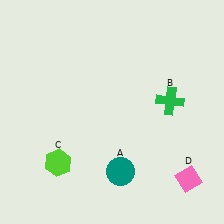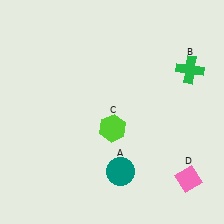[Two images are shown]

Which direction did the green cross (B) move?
The green cross (B) moved up.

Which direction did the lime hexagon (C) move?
The lime hexagon (C) moved right.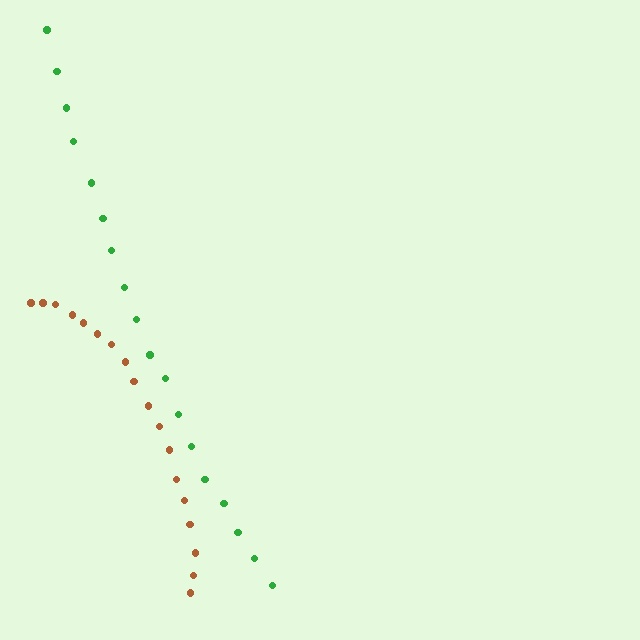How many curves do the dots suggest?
There are 2 distinct paths.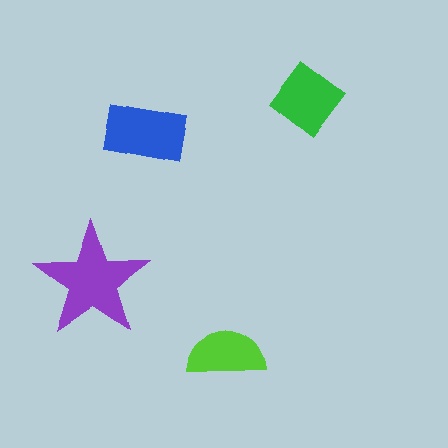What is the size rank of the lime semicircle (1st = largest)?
4th.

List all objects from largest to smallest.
The purple star, the blue rectangle, the green diamond, the lime semicircle.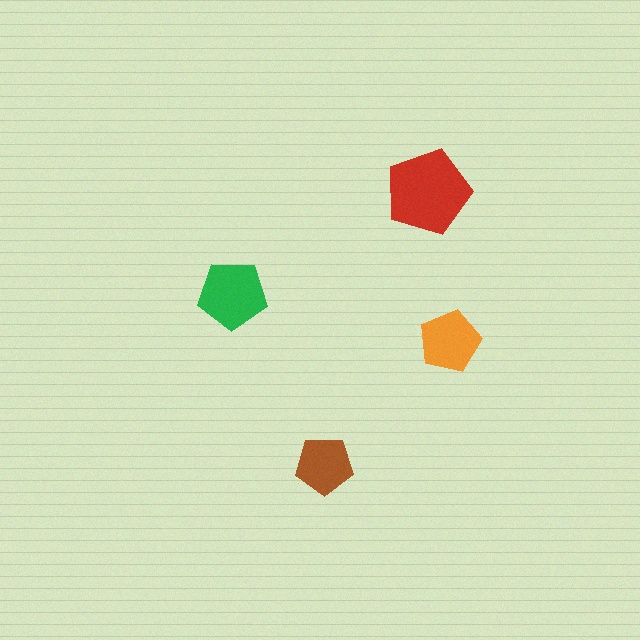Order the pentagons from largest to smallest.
the red one, the green one, the orange one, the brown one.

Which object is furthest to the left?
The green pentagon is leftmost.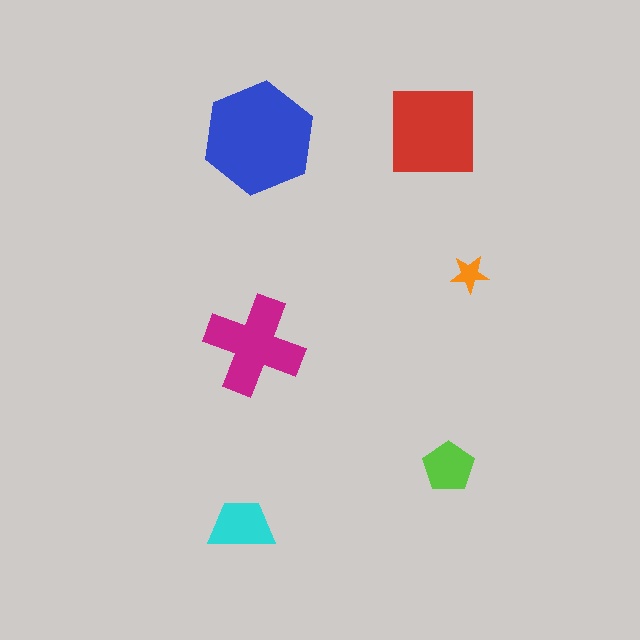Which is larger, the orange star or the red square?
The red square.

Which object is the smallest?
The orange star.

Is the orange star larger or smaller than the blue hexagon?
Smaller.